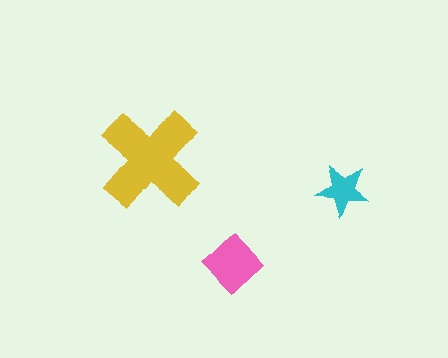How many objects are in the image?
There are 3 objects in the image.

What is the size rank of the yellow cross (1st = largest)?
1st.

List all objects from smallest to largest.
The cyan star, the pink diamond, the yellow cross.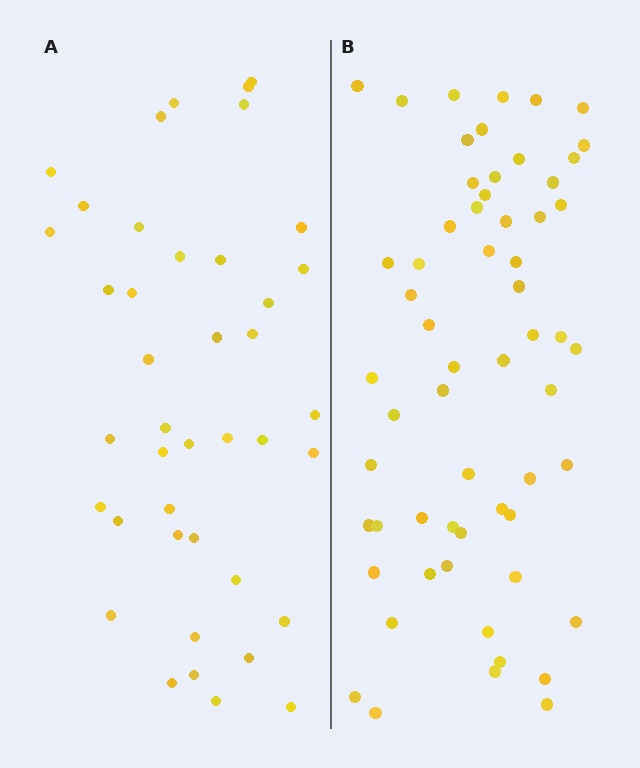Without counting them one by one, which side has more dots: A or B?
Region B (the right region) has more dots.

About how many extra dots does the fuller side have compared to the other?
Region B has approximately 20 more dots than region A.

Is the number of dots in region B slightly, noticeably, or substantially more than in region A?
Region B has substantially more. The ratio is roughly 1.5 to 1.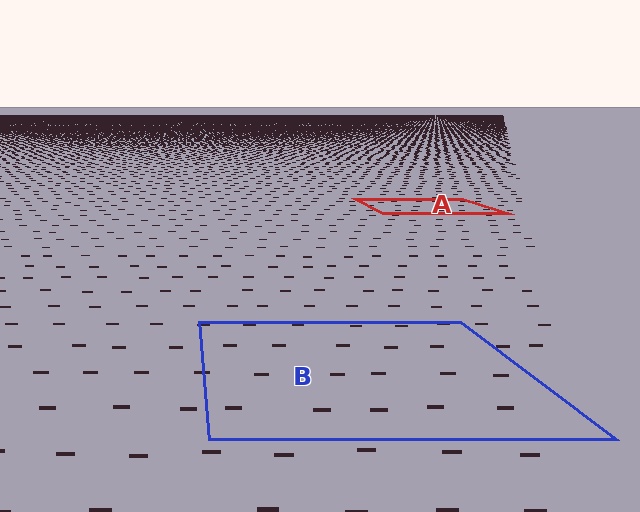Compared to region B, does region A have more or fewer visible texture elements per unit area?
Region A has more texture elements per unit area — they are packed more densely because it is farther away.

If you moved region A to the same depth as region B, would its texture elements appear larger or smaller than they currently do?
They would appear larger. At a closer depth, the same texture elements are projected at a bigger on-screen size.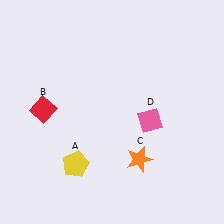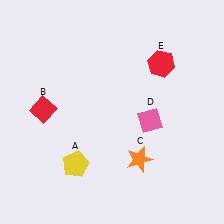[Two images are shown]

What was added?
A red hexagon (E) was added in Image 2.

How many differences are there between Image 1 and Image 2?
There is 1 difference between the two images.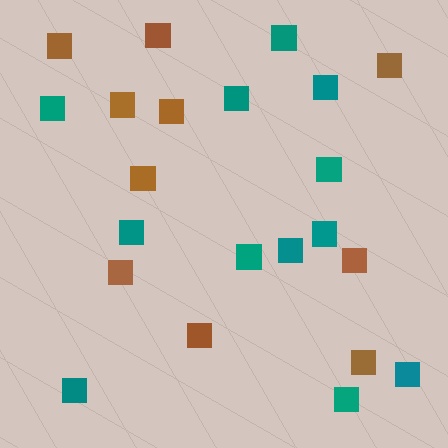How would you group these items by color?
There are 2 groups: one group of teal squares (12) and one group of brown squares (10).